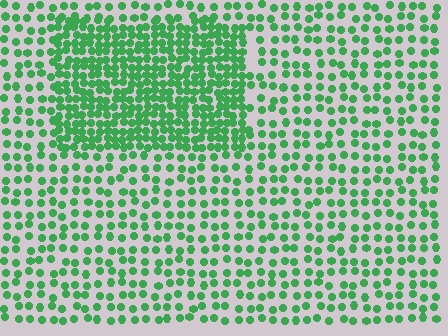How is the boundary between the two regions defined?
The boundary is defined by a change in element density (approximately 2.1x ratio). All elements are the same color, size, and shape.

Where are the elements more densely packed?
The elements are more densely packed inside the rectangle boundary.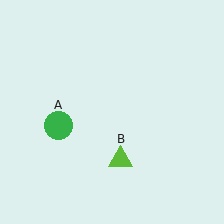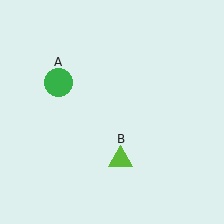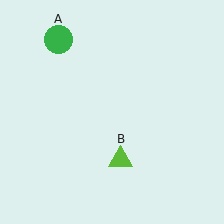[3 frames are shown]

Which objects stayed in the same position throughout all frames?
Lime triangle (object B) remained stationary.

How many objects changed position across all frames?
1 object changed position: green circle (object A).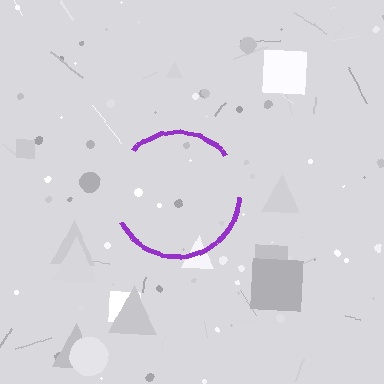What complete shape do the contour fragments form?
The contour fragments form a circle.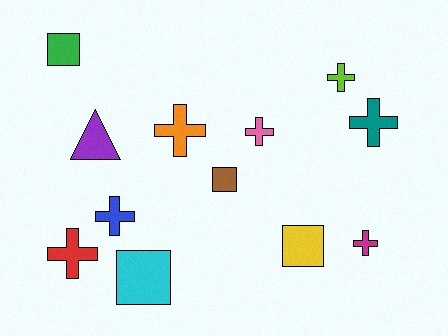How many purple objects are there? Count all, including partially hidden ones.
There is 1 purple object.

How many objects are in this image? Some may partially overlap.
There are 12 objects.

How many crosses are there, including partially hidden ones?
There are 7 crosses.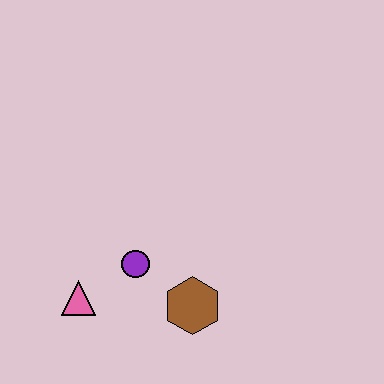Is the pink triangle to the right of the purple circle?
No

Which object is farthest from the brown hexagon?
The pink triangle is farthest from the brown hexagon.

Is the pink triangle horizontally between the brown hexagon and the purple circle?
No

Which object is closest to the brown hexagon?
The purple circle is closest to the brown hexagon.